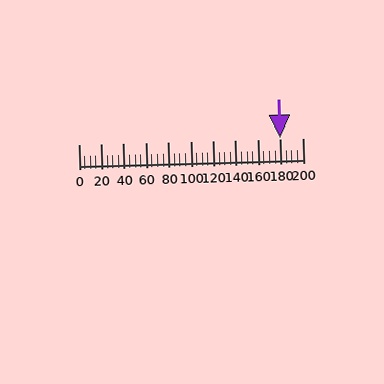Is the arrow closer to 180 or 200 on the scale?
The arrow is closer to 180.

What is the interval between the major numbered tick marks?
The major tick marks are spaced 20 units apart.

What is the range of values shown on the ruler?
The ruler shows values from 0 to 200.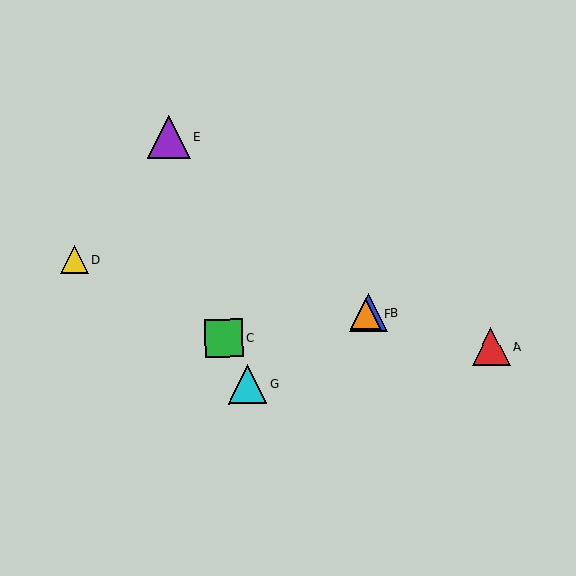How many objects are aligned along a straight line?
3 objects (B, F, G) are aligned along a straight line.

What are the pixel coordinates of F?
Object F is at (366, 314).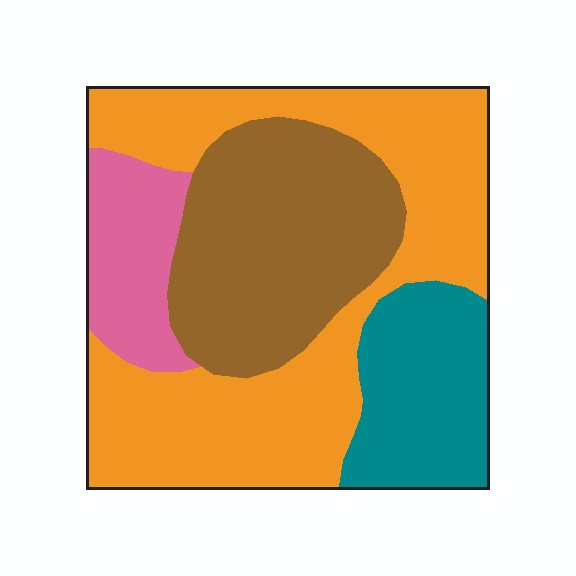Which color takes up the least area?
Pink, at roughly 10%.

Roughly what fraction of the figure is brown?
Brown covers 28% of the figure.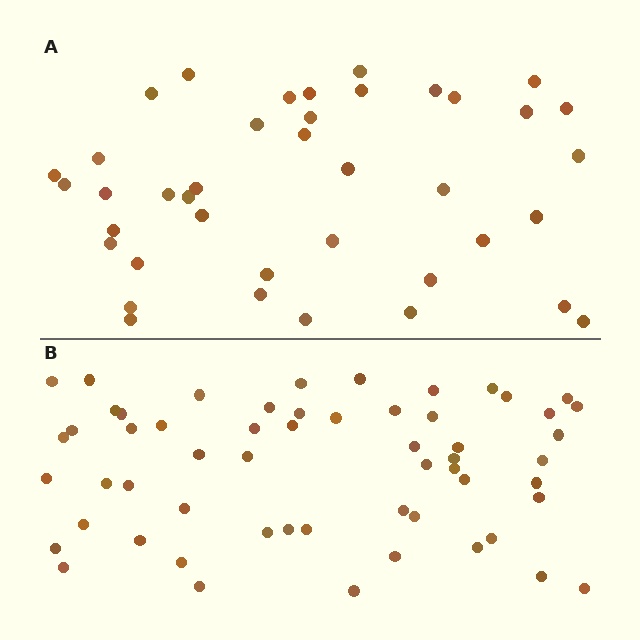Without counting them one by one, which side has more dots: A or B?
Region B (the bottom region) has more dots.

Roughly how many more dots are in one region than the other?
Region B has approximately 15 more dots than region A.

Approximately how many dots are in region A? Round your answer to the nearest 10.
About 40 dots.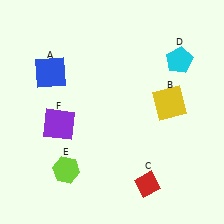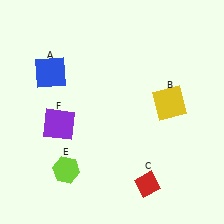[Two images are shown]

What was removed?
The cyan pentagon (D) was removed in Image 2.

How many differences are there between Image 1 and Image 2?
There is 1 difference between the two images.